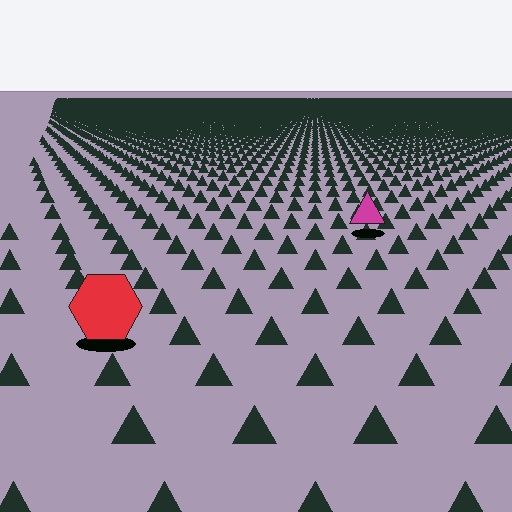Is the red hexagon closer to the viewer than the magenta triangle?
Yes. The red hexagon is closer — you can tell from the texture gradient: the ground texture is coarser near it.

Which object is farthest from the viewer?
The magenta triangle is farthest from the viewer. It appears smaller and the ground texture around it is denser.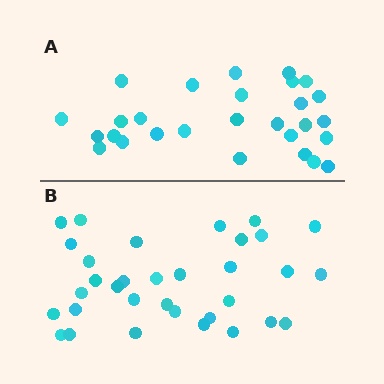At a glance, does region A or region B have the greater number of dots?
Region B (the bottom region) has more dots.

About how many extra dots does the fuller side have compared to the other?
Region B has about 5 more dots than region A.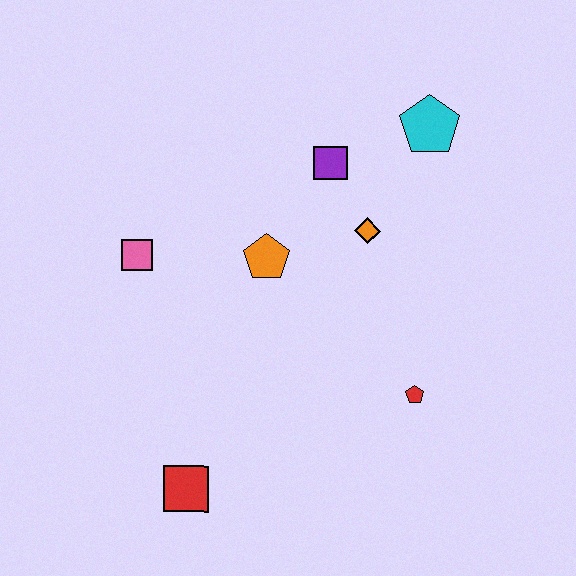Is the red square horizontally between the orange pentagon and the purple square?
No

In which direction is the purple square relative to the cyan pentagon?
The purple square is to the left of the cyan pentagon.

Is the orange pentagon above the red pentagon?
Yes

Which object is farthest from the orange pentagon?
The red square is farthest from the orange pentagon.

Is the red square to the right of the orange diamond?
No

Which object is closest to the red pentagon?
The orange diamond is closest to the red pentagon.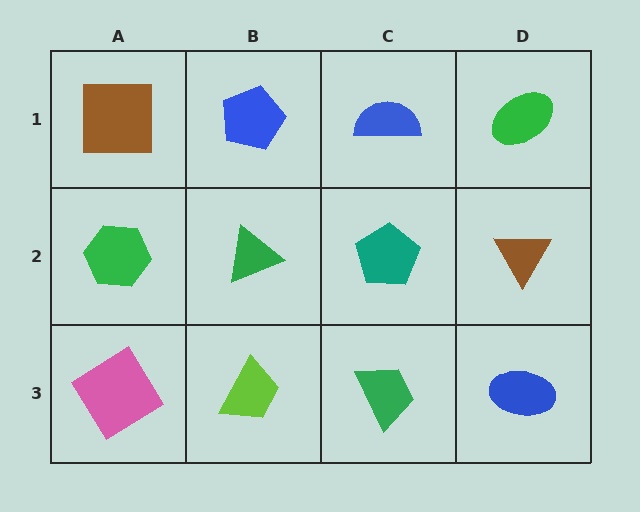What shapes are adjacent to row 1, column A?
A green hexagon (row 2, column A), a blue pentagon (row 1, column B).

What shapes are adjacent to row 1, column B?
A green triangle (row 2, column B), a brown square (row 1, column A), a blue semicircle (row 1, column C).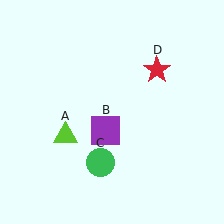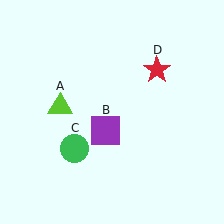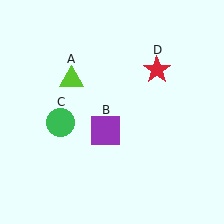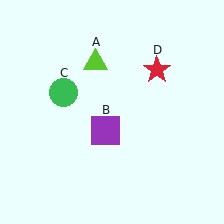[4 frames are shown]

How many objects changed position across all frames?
2 objects changed position: lime triangle (object A), green circle (object C).